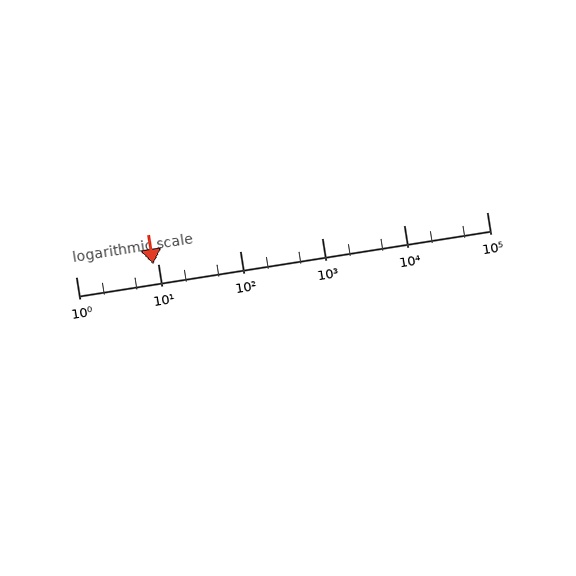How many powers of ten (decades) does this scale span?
The scale spans 5 decades, from 1 to 100000.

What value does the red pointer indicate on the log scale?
The pointer indicates approximately 8.8.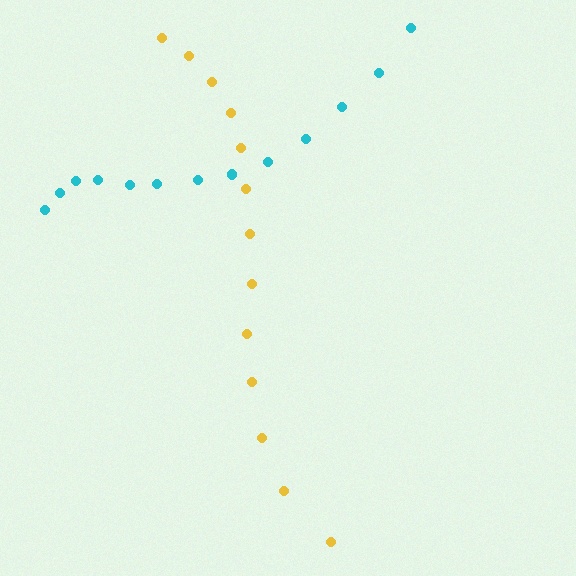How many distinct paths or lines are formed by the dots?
There are 2 distinct paths.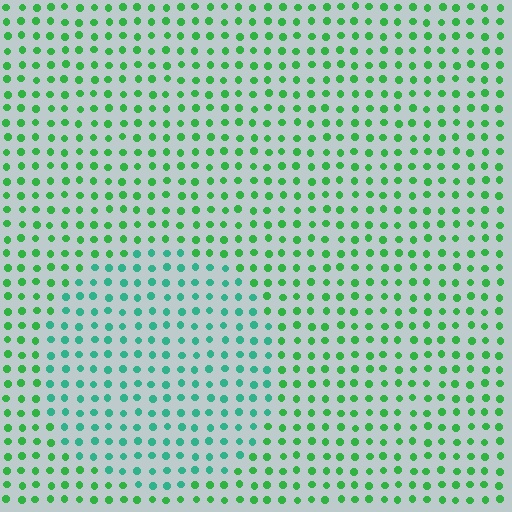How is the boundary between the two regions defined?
The boundary is defined purely by a slight shift in hue (about 34 degrees). Spacing, size, and orientation are identical on both sides.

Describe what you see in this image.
The image is filled with small green elements in a uniform arrangement. A circle-shaped region is visible where the elements are tinted to a slightly different hue, forming a subtle color boundary.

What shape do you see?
I see a circle.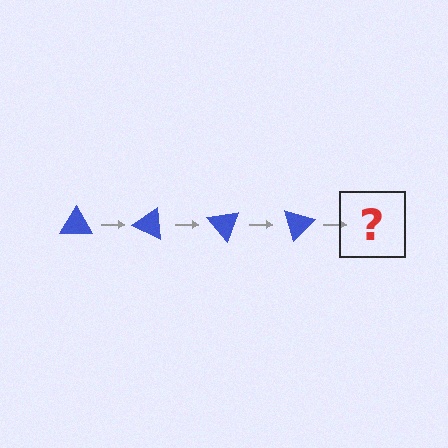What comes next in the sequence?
The next element should be a blue triangle rotated 100 degrees.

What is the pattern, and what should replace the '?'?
The pattern is that the triangle rotates 25 degrees each step. The '?' should be a blue triangle rotated 100 degrees.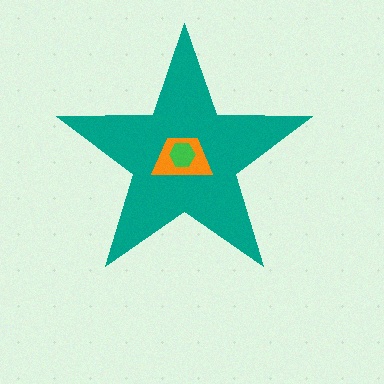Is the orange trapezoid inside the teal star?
Yes.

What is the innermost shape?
The green hexagon.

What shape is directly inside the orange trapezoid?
The green hexagon.